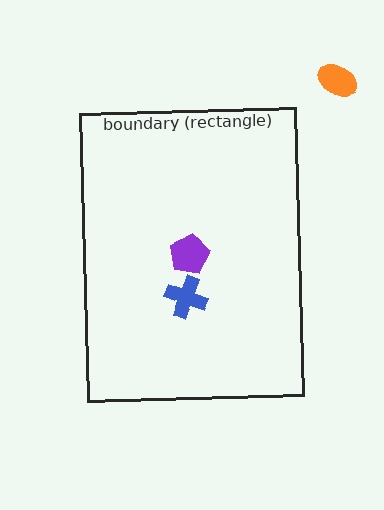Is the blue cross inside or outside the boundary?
Inside.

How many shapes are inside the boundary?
2 inside, 1 outside.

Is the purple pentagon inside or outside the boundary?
Inside.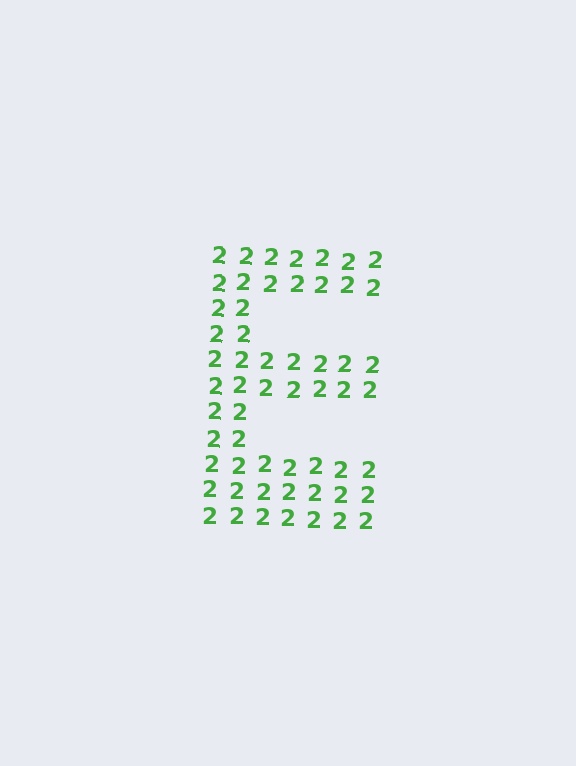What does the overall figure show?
The overall figure shows the letter E.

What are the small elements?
The small elements are digit 2's.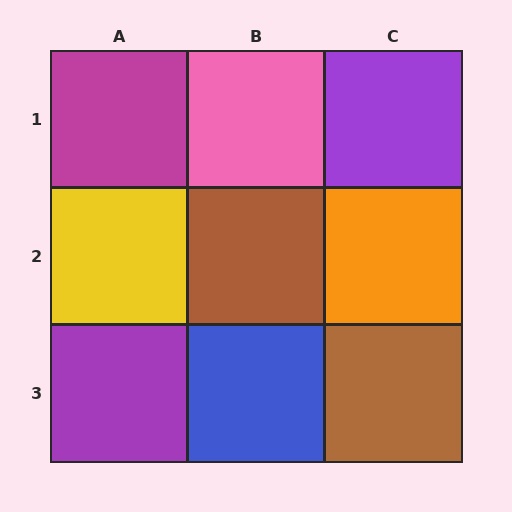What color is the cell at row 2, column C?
Orange.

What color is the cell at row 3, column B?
Blue.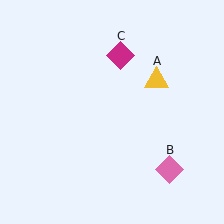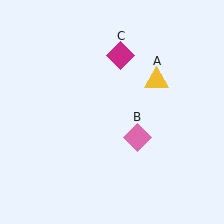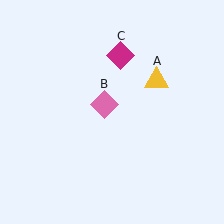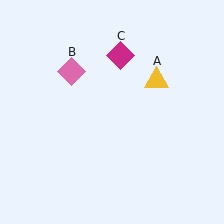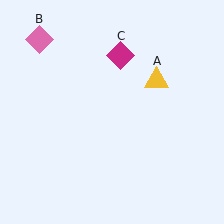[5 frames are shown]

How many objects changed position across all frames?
1 object changed position: pink diamond (object B).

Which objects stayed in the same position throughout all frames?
Yellow triangle (object A) and magenta diamond (object C) remained stationary.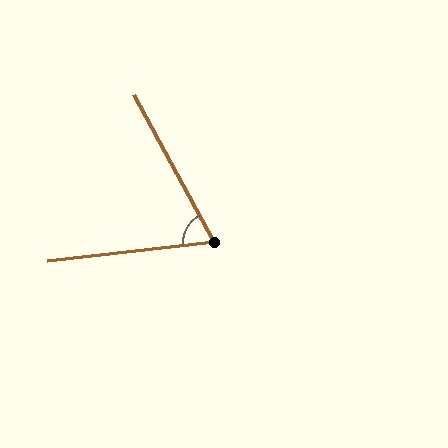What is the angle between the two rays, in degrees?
Approximately 68 degrees.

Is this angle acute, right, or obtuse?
It is acute.